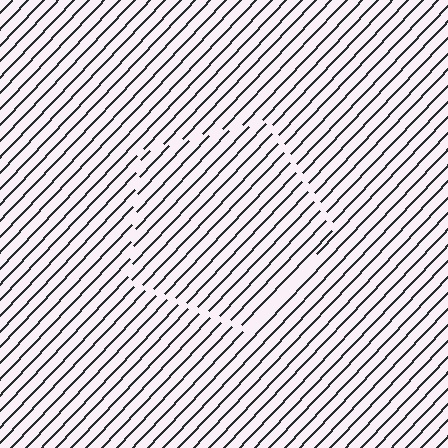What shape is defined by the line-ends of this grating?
An illusory pentagon. The interior of the shape contains the same grating, shifted by half a period — the contour is defined by the phase discontinuity where line-ends from the inner and outer gratings abut.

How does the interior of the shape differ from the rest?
The interior of the shape contains the same grating, shifted by half a period — the contour is defined by the phase discontinuity where line-ends from the inner and outer gratings abut.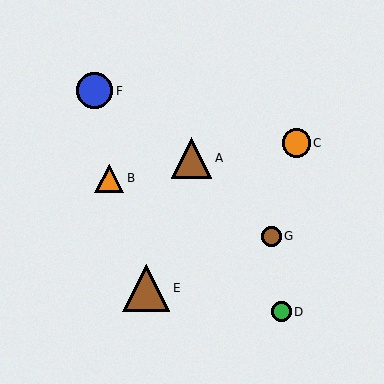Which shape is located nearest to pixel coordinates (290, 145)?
The orange circle (labeled C) at (296, 143) is nearest to that location.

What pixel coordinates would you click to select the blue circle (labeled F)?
Click at (95, 91) to select the blue circle F.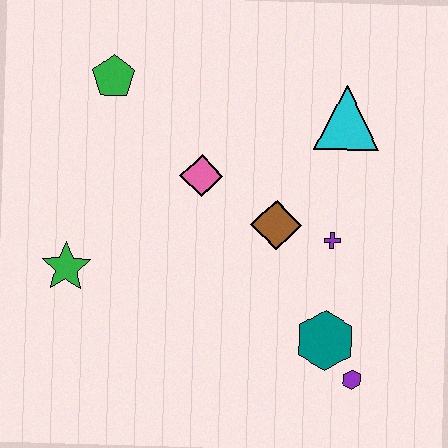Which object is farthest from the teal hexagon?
The green pentagon is farthest from the teal hexagon.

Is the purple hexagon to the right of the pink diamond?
Yes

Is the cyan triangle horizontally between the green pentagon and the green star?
No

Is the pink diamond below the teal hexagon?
No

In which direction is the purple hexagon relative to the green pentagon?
The purple hexagon is below the green pentagon.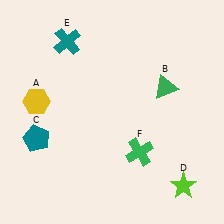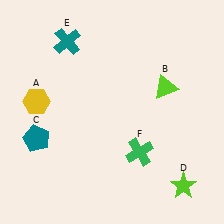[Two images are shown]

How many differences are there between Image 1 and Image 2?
There is 1 difference between the two images.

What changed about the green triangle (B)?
In Image 1, B is green. In Image 2, it changed to lime.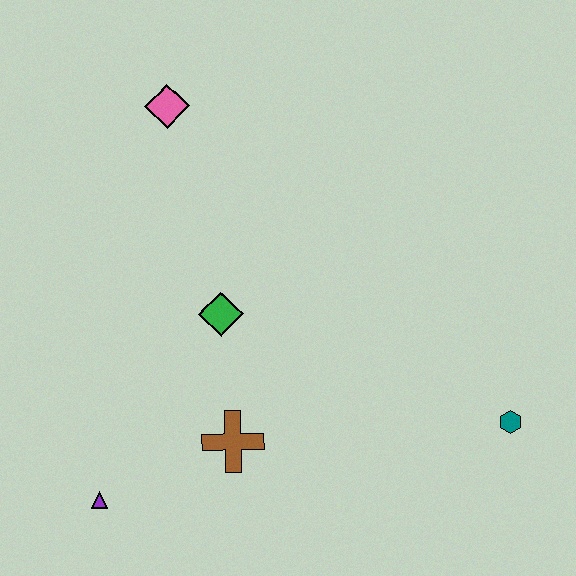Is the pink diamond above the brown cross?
Yes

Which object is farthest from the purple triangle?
The teal hexagon is farthest from the purple triangle.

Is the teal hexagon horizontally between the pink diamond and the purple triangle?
No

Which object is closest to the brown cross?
The green diamond is closest to the brown cross.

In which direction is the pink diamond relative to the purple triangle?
The pink diamond is above the purple triangle.